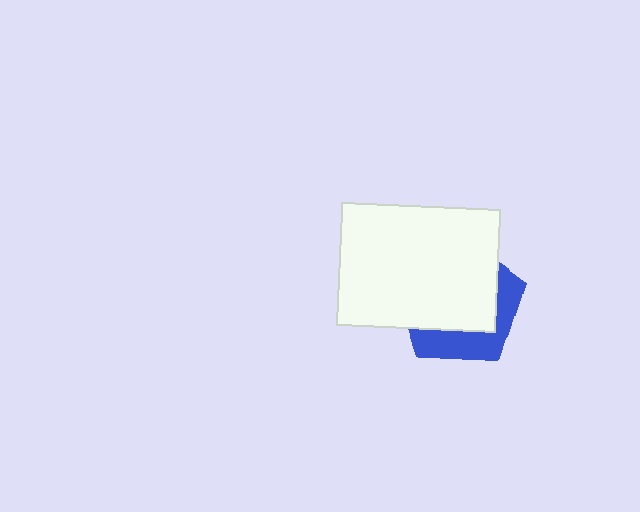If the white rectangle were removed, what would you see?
You would see the complete blue pentagon.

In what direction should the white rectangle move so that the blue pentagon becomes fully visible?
The white rectangle should move toward the upper-left. That is the shortest direction to clear the overlap and leave the blue pentagon fully visible.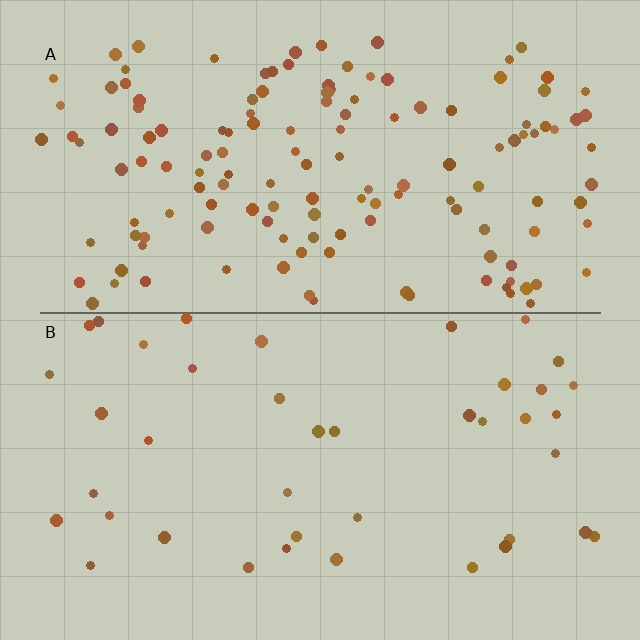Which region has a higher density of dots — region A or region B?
A (the top).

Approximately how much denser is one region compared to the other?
Approximately 3.4× — region A over region B.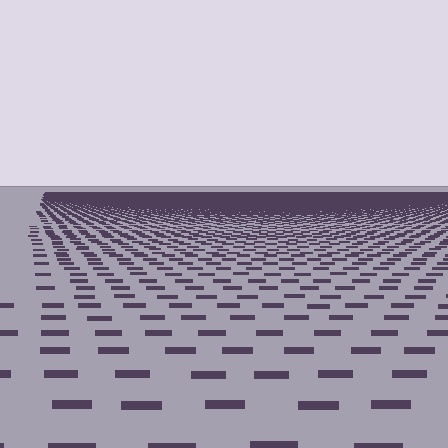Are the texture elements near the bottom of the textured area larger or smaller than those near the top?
Larger. Near the bottom, elements are closer to the viewer and appear at a bigger on-screen size.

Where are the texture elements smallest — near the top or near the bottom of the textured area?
Near the top.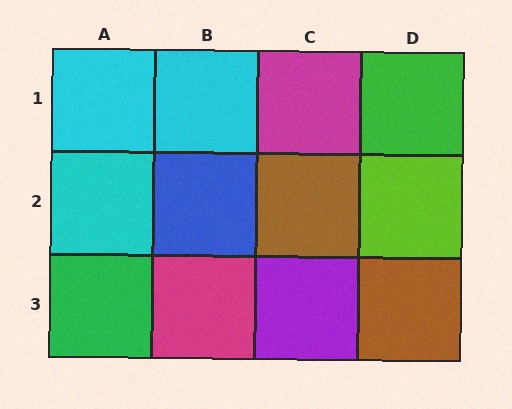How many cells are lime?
1 cell is lime.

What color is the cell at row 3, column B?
Magenta.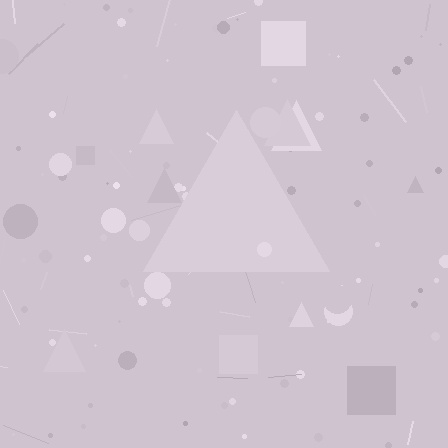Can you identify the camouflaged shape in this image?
The camouflaged shape is a triangle.